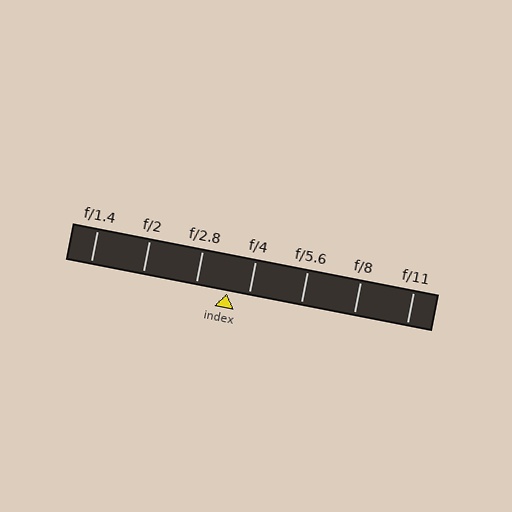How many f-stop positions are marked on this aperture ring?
There are 7 f-stop positions marked.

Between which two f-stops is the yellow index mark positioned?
The index mark is between f/2.8 and f/4.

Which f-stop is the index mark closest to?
The index mark is closest to f/4.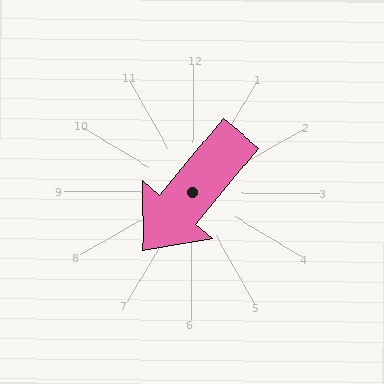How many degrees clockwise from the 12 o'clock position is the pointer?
Approximately 220 degrees.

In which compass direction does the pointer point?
Southwest.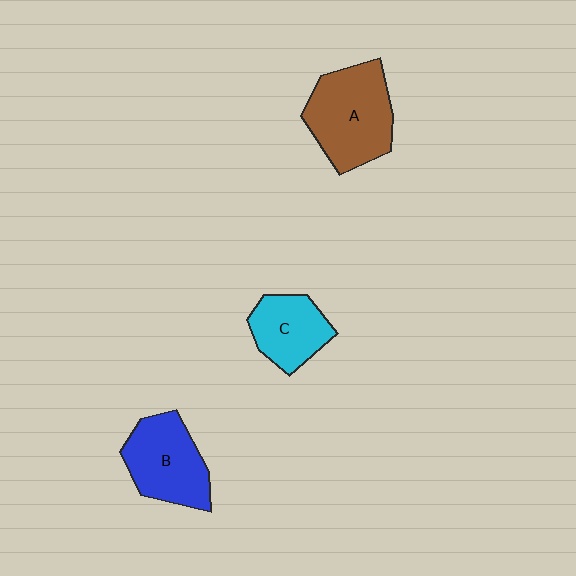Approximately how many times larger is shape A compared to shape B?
Approximately 1.2 times.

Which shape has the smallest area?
Shape C (cyan).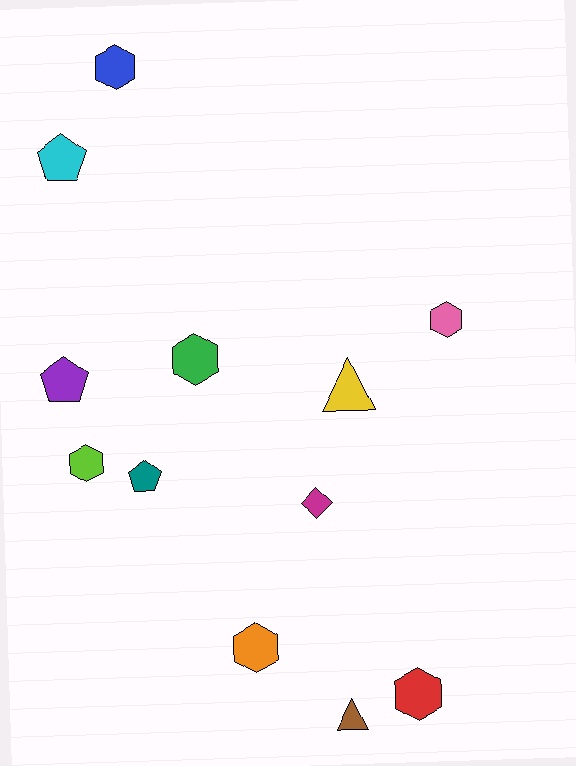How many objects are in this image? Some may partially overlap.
There are 12 objects.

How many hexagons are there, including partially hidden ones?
There are 6 hexagons.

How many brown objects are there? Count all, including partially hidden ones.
There is 1 brown object.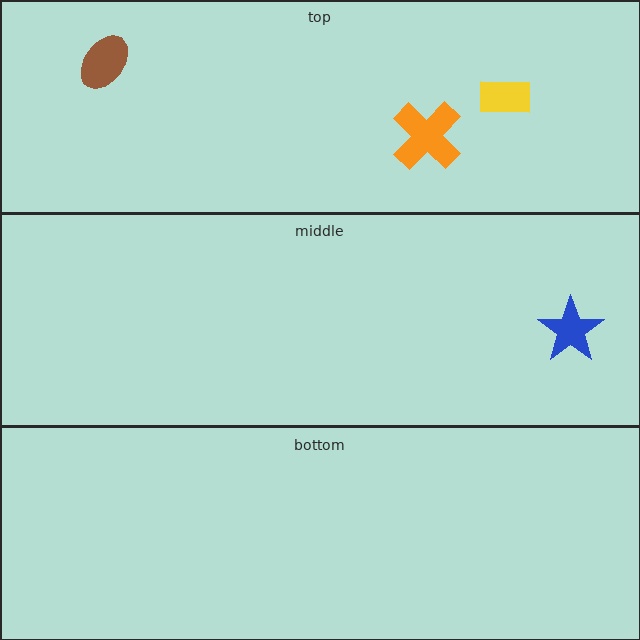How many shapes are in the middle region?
1.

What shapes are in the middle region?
The blue star.